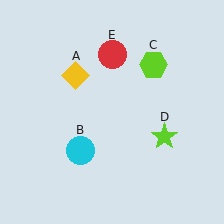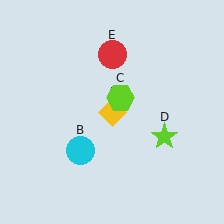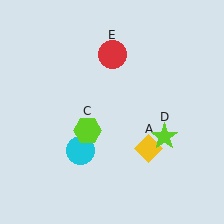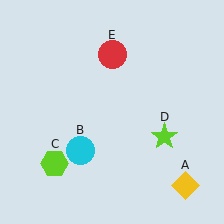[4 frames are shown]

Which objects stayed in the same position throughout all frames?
Cyan circle (object B) and lime star (object D) and red circle (object E) remained stationary.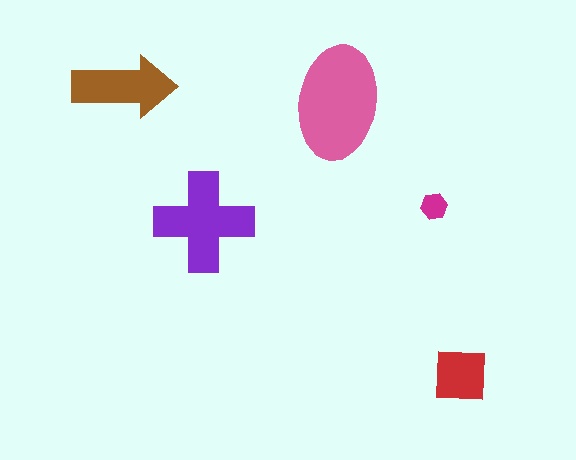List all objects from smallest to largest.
The magenta hexagon, the red square, the brown arrow, the purple cross, the pink ellipse.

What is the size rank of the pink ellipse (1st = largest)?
1st.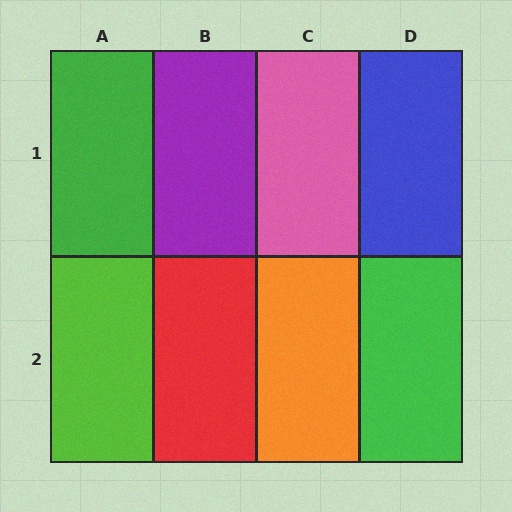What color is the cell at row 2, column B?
Red.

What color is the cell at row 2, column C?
Orange.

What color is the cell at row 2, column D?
Green.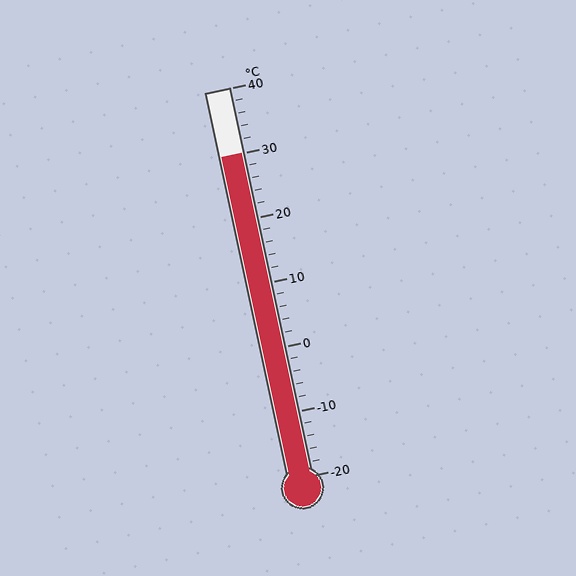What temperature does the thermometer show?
The thermometer shows approximately 30°C.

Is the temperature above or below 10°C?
The temperature is above 10°C.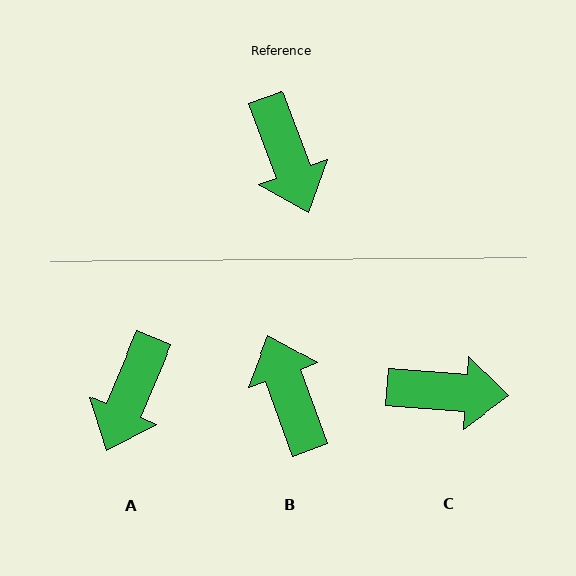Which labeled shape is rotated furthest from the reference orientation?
B, about 179 degrees away.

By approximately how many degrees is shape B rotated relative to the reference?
Approximately 179 degrees counter-clockwise.